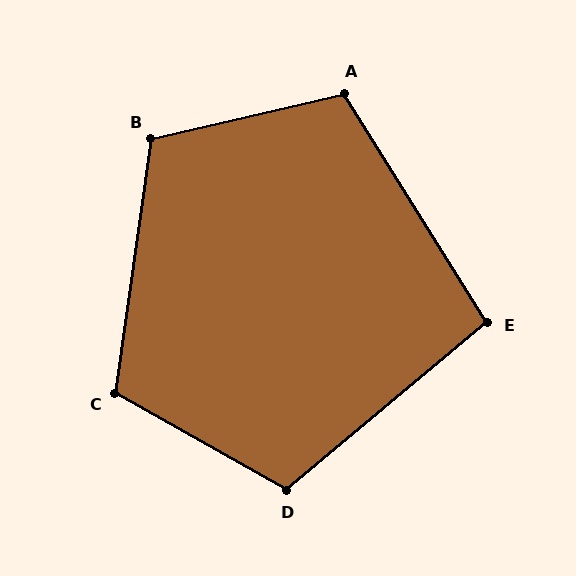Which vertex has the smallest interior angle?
E, at approximately 98 degrees.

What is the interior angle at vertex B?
Approximately 111 degrees (obtuse).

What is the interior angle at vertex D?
Approximately 111 degrees (obtuse).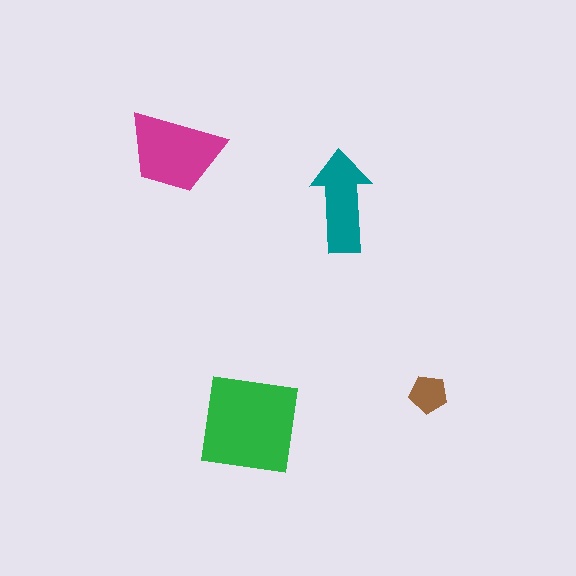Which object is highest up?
The magenta trapezoid is topmost.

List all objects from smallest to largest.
The brown pentagon, the teal arrow, the magenta trapezoid, the green square.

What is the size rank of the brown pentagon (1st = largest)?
4th.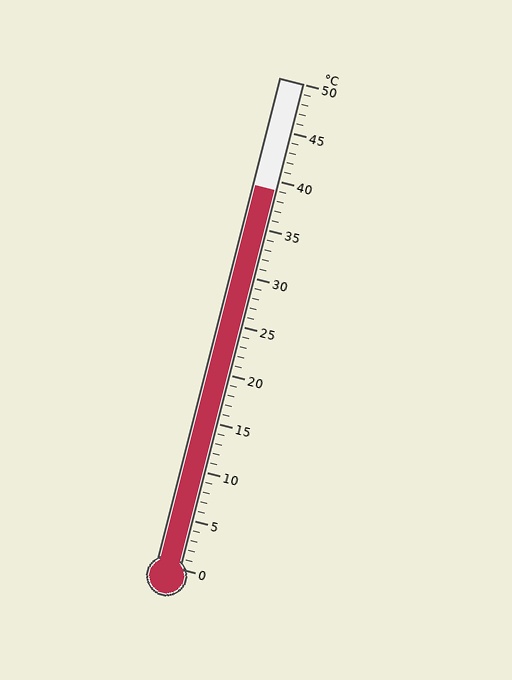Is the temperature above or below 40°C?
The temperature is below 40°C.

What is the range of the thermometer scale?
The thermometer scale ranges from 0°C to 50°C.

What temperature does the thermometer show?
The thermometer shows approximately 39°C.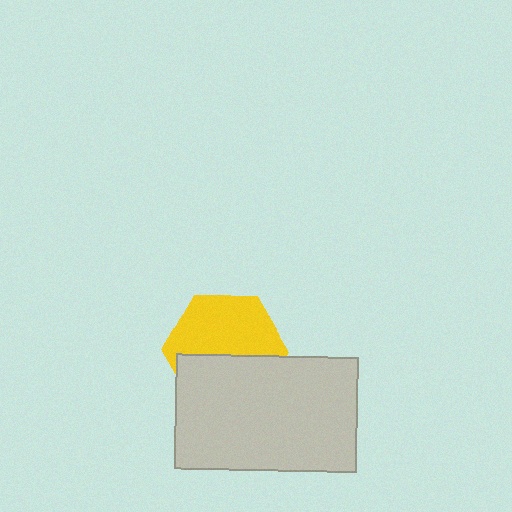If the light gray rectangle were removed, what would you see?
You would see the complete yellow hexagon.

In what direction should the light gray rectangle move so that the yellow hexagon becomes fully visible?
The light gray rectangle should move down. That is the shortest direction to clear the overlap and leave the yellow hexagon fully visible.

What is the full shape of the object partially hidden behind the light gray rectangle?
The partially hidden object is a yellow hexagon.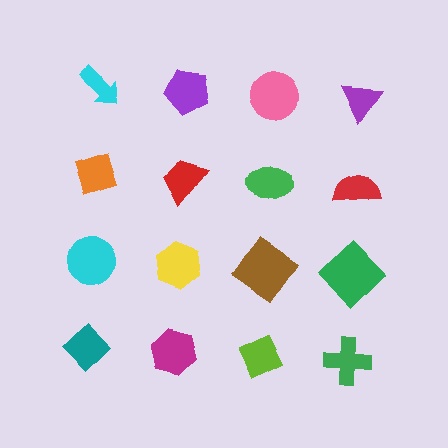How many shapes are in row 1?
4 shapes.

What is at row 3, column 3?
A brown diamond.